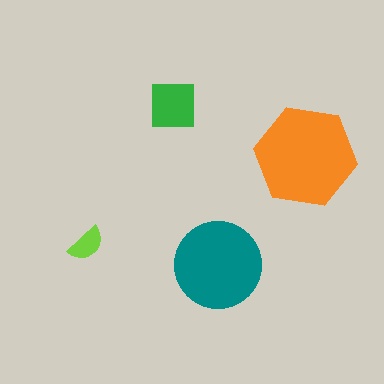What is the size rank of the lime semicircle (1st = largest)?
4th.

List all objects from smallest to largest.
The lime semicircle, the green square, the teal circle, the orange hexagon.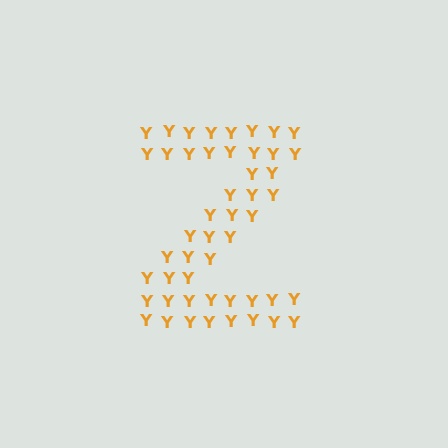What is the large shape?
The large shape is the letter Z.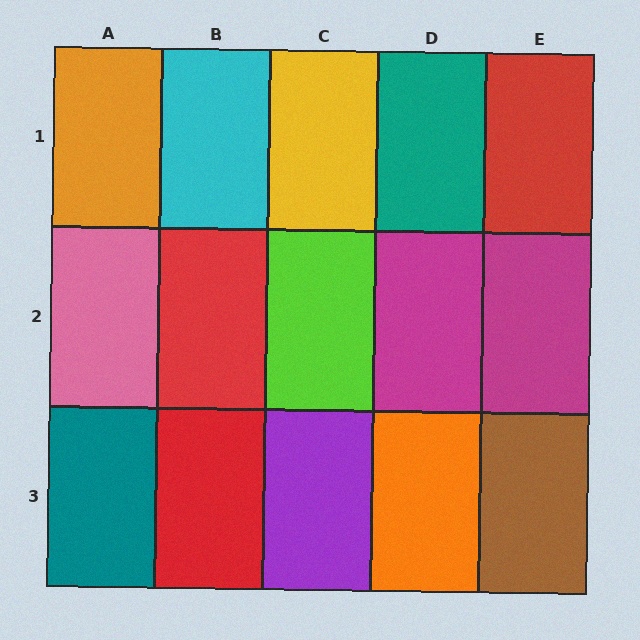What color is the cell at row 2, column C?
Lime.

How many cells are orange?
2 cells are orange.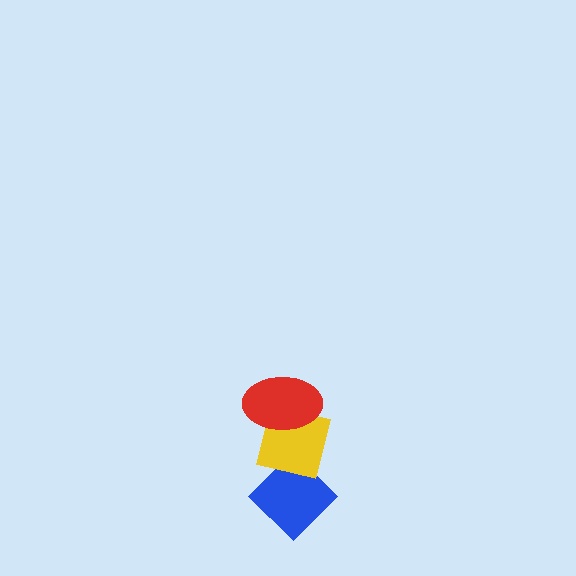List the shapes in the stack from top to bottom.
From top to bottom: the red ellipse, the yellow square, the blue diamond.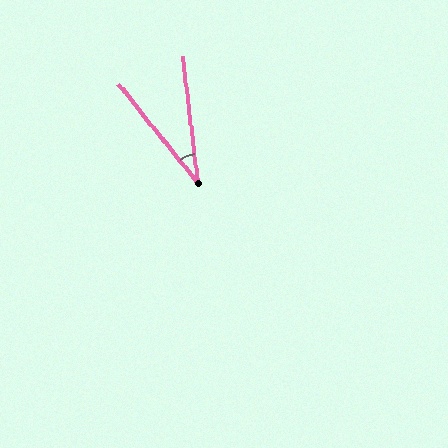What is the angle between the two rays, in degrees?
Approximately 32 degrees.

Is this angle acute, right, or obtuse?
It is acute.